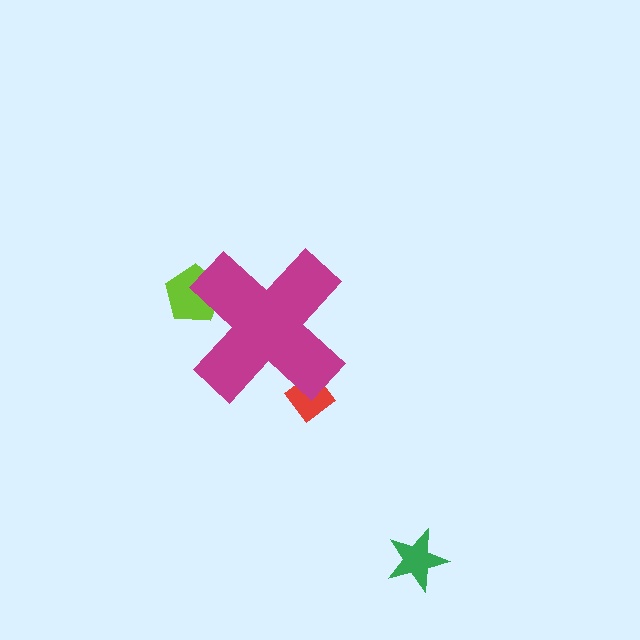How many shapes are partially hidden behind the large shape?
2 shapes are partially hidden.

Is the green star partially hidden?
No, the green star is fully visible.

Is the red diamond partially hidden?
Yes, the red diamond is partially hidden behind the magenta cross.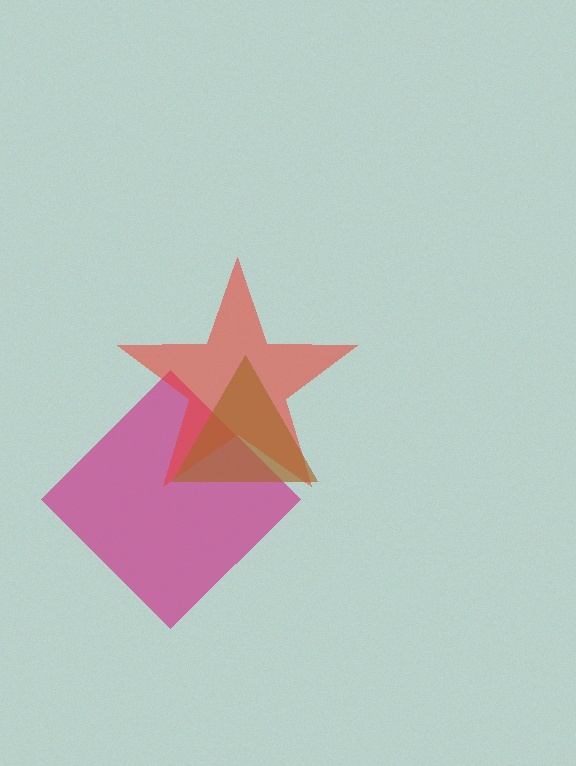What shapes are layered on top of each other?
The layered shapes are: a magenta diamond, a red star, a brown triangle.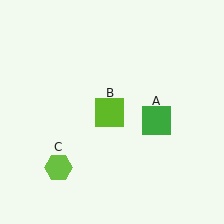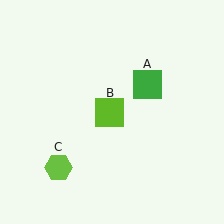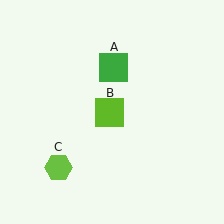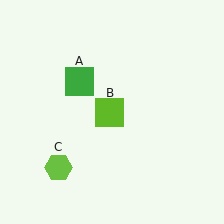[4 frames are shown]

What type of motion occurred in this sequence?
The green square (object A) rotated counterclockwise around the center of the scene.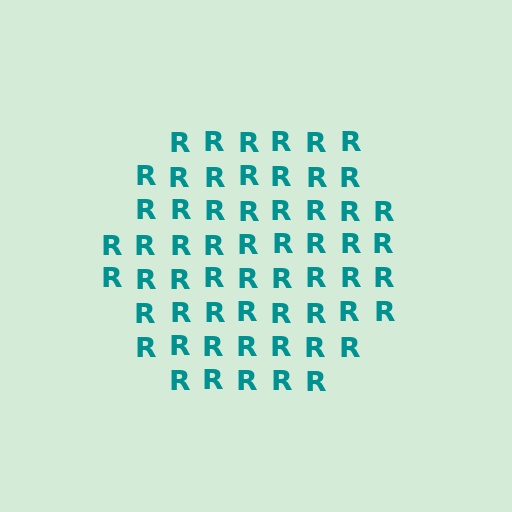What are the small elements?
The small elements are letter R's.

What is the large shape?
The large shape is a hexagon.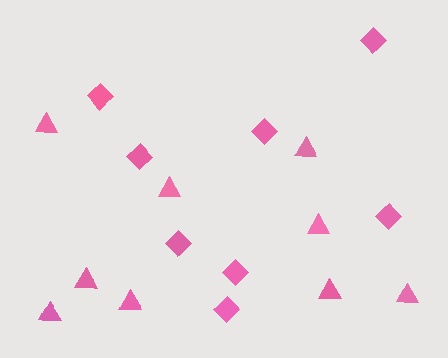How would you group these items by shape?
There are 2 groups: one group of triangles (9) and one group of diamonds (8).